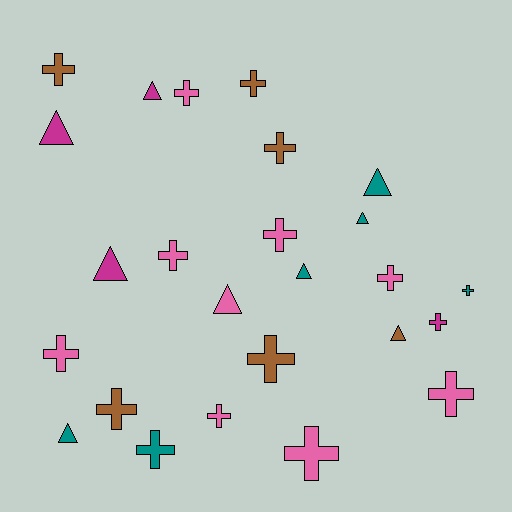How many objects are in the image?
There are 25 objects.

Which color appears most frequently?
Pink, with 9 objects.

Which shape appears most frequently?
Cross, with 16 objects.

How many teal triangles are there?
There are 4 teal triangles.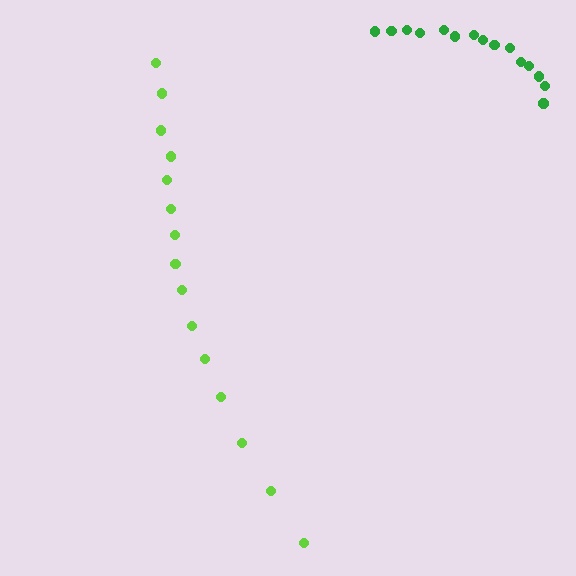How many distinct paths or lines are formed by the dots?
There are 2 distinct paths.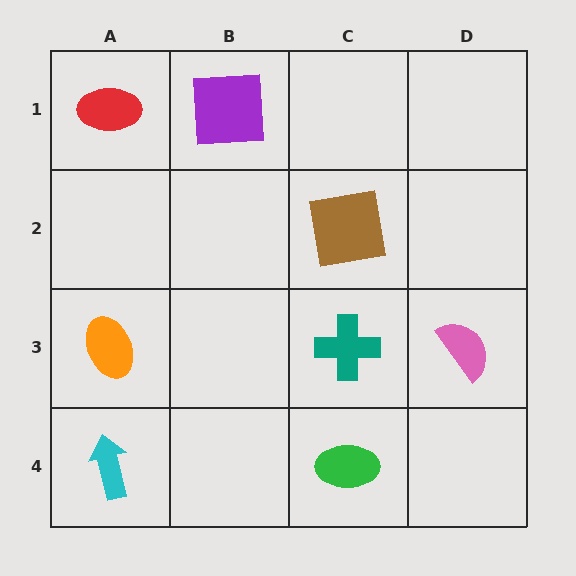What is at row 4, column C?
A green ellipse.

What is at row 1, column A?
A red ellipse.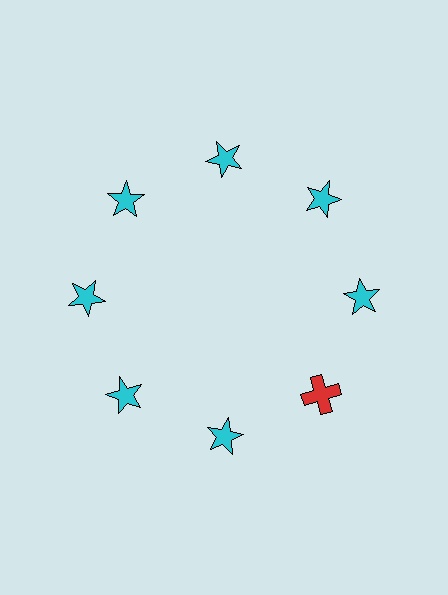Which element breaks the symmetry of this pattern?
The red cross at roughly the 4 o'clock position breaks the symmetry. All other shapes are cyan stars.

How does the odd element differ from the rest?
It differs in both color (red instead of cyan) and shape (cross instead of star).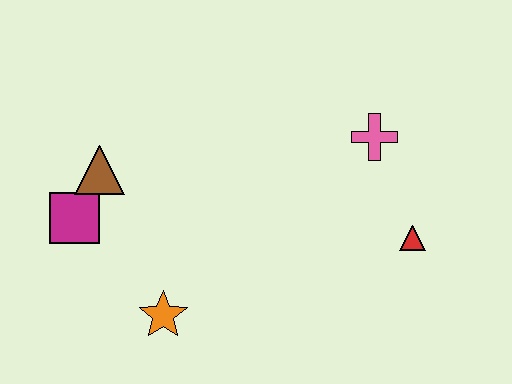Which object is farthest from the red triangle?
The magenta square is farthest from the red triangle.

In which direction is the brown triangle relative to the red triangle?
The brown triangle is to the left of the red triangle.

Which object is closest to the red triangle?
The pink cross is closest to the red triangle.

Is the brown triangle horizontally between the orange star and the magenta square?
Yes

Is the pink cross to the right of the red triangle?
No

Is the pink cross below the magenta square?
No